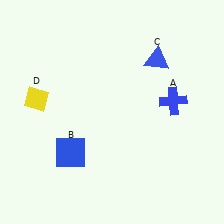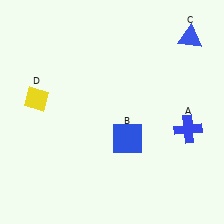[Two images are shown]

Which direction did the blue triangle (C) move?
The blue triangle (C) moved right.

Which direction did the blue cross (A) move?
The blue cross (A) moved down.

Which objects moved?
The objects that moved are: the blue cross (A), the blue square (B), the blue triangle (C).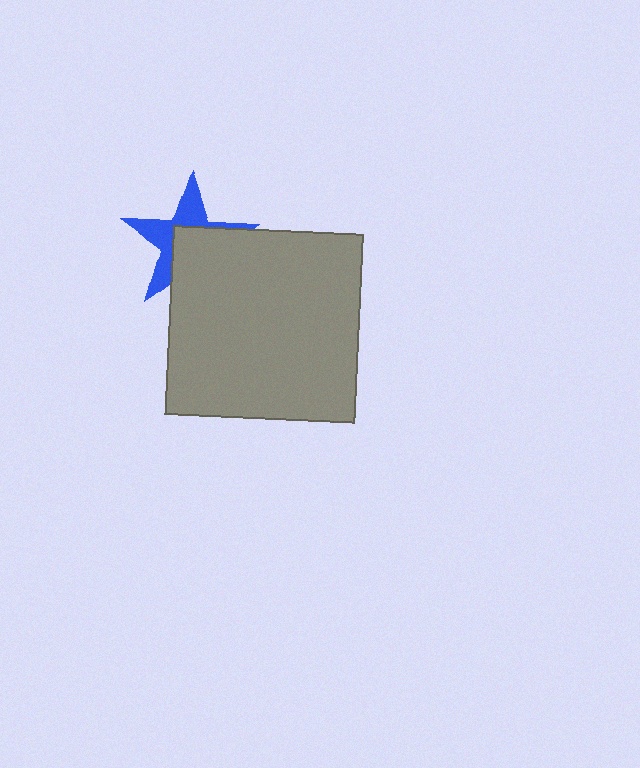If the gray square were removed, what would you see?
You would see the complete blue star.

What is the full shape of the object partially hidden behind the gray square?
The partially hidden object is a blue star.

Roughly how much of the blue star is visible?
About half of it is visible (roughly 47%).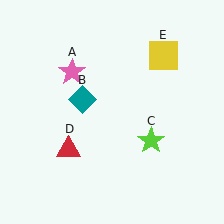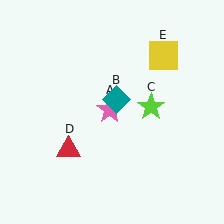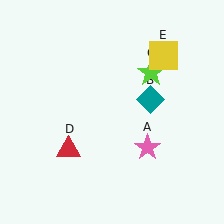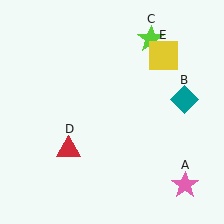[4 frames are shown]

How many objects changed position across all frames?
3 objects changed position: pink star (object A), teal diamond (object B), lime star (object C).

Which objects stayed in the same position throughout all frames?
Red triangle (object D) and yellow square (object E) remained stationary.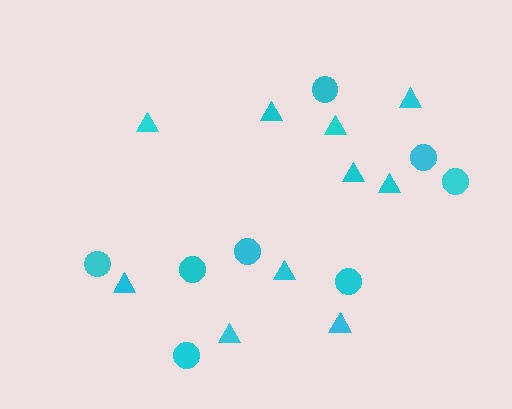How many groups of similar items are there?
There are 2 groups: one group of triangles (10) and one group of circles (8).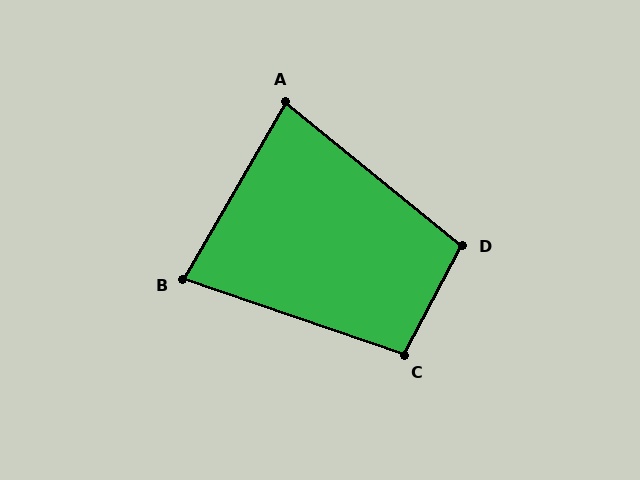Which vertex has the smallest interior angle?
B, at approximately 79 degrees.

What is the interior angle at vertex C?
Approximately 99 degrees (obtuse).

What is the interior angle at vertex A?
Approximately 81 degrees (acute).